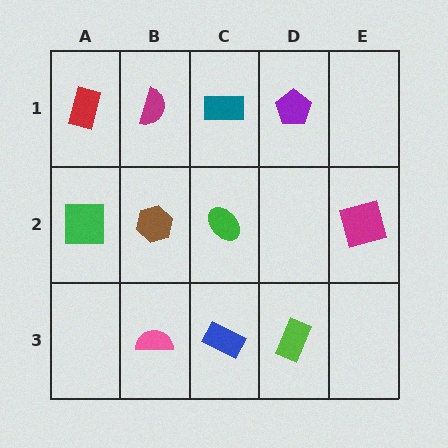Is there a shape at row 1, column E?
No, that cell is empty.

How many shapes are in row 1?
4 shapes.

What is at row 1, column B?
A magenta semicircle.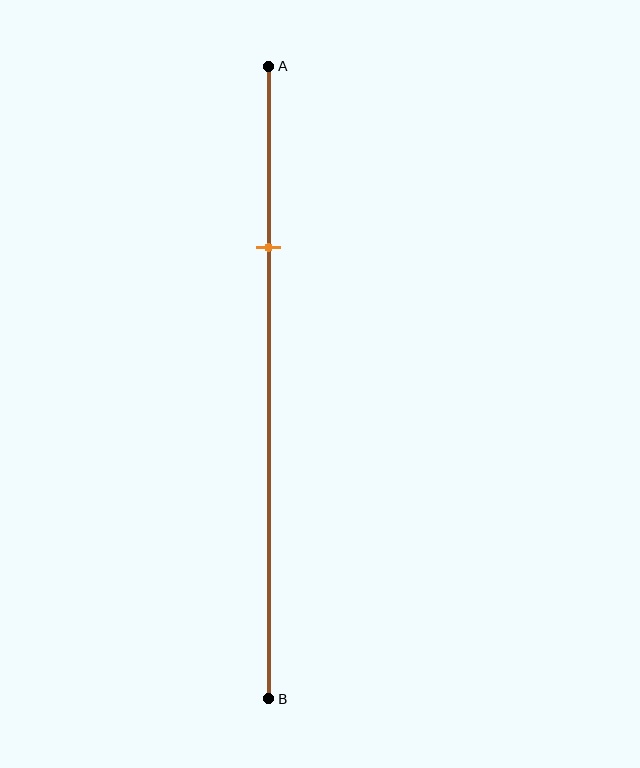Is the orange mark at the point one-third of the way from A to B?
No, the mark is at about 30% from A, not at the 33% one-third point.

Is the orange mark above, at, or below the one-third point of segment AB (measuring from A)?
The orange mark is above the one-third point of segment AB.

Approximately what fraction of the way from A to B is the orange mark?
The orange mark is approximately 30% of the way from A to B.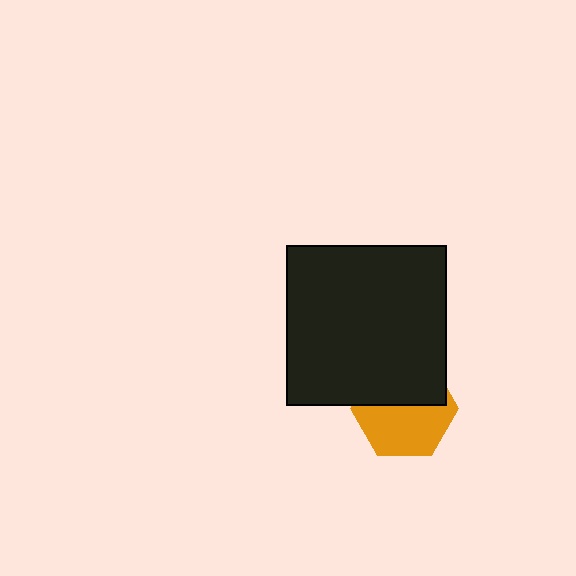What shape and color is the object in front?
The object in front is a black square.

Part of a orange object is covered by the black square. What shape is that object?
It is a hexagon.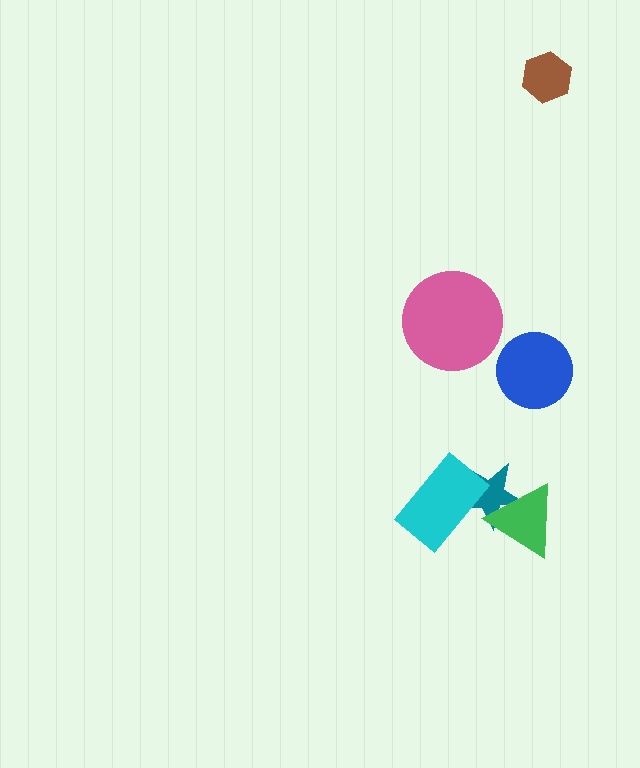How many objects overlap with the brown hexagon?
0 objects overlap with the brown hexagon.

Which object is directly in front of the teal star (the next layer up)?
The cyan rectangle is directly in front of the teal star.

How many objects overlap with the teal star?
2 objects overlap with the teal star.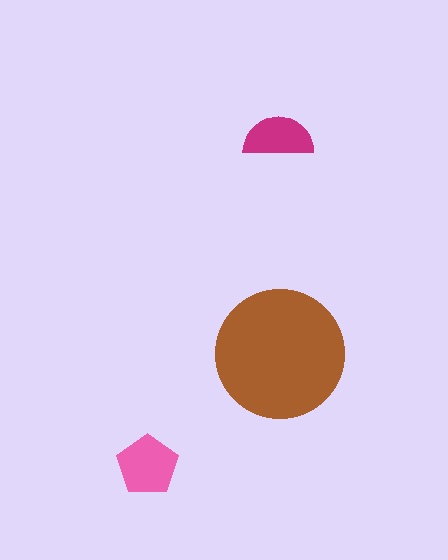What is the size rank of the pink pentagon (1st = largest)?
2nd.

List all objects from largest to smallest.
The brown circle, the pink pentagon, the magenta semicircle.